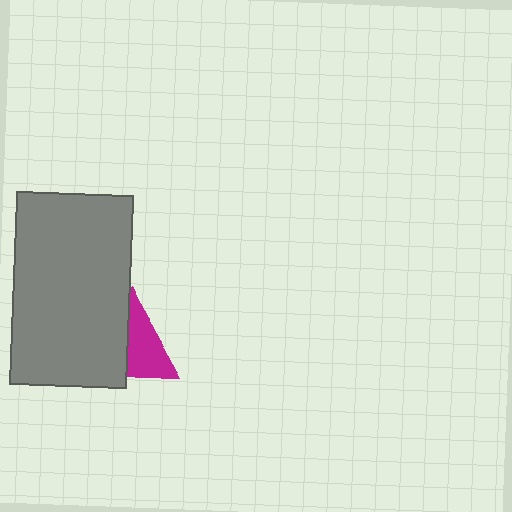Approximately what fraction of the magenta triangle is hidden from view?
Roughly 47% of the magenta triangle is hidden behind the gray rectangle.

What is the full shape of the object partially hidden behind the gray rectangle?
The partially hidden object is a magenta triangle.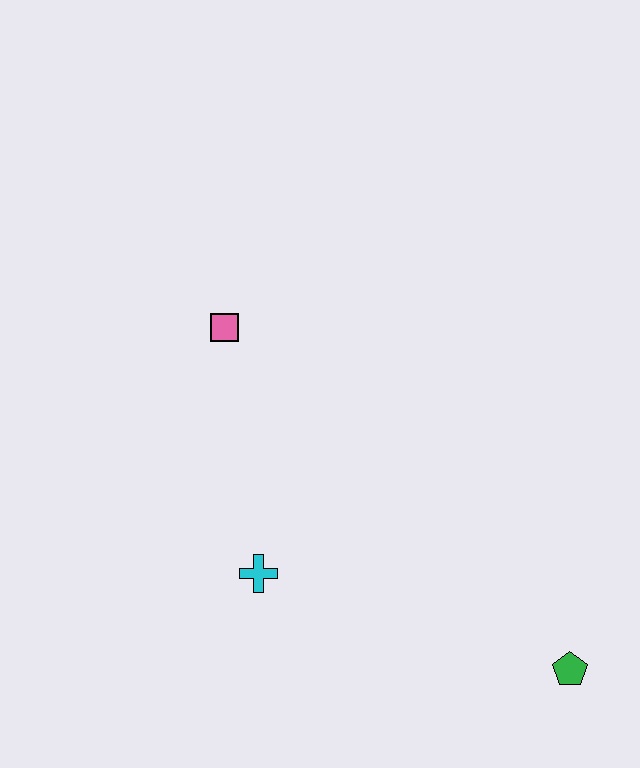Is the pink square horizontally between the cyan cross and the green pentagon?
No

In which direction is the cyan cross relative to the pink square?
The cyan cross is below the pink square.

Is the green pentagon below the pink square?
Yes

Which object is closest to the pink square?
The cyan cross is closest to the pink square.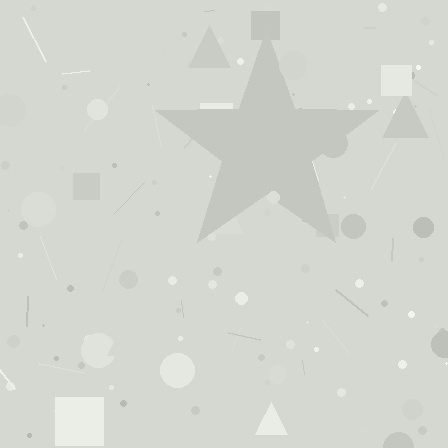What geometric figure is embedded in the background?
A star is embedded in the background.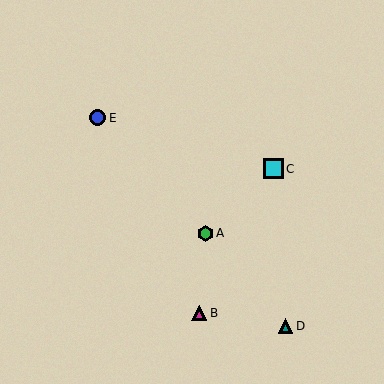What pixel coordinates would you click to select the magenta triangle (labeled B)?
Click at (199, 313) to select the magenta triangle B.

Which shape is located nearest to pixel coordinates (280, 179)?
The cyan square (labeled C) at (273, 169) is nearest to that location.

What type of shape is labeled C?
Shape C is a cyan square.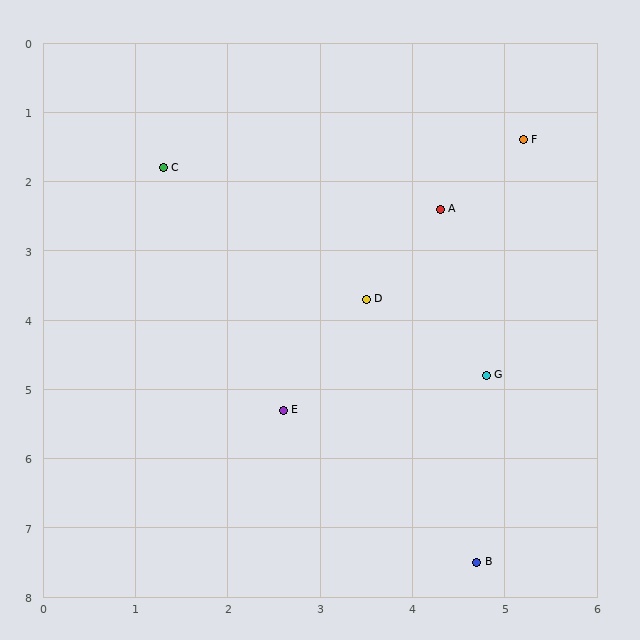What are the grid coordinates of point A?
Point A is at approximately (4.3, 2.4).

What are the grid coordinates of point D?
Point D is at approximately (3.5, 3.7).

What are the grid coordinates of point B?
Point B is at approximately (4.7, 7.5).